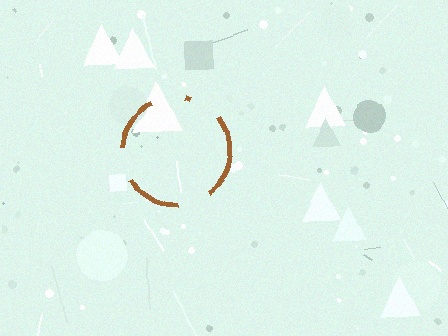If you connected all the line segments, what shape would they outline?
They would outline a circle.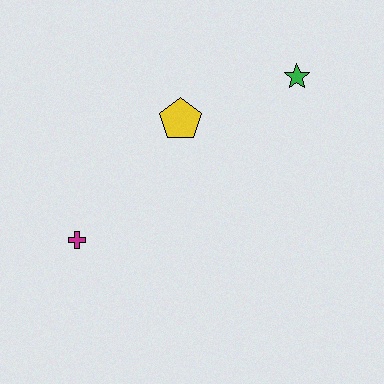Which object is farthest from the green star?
The magenta cross is farthest from the green star.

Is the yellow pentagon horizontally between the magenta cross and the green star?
Yes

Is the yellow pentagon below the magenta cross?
No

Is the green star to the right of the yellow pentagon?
Yes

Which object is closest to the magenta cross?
The yellow pentagon is closest to the magenta cross.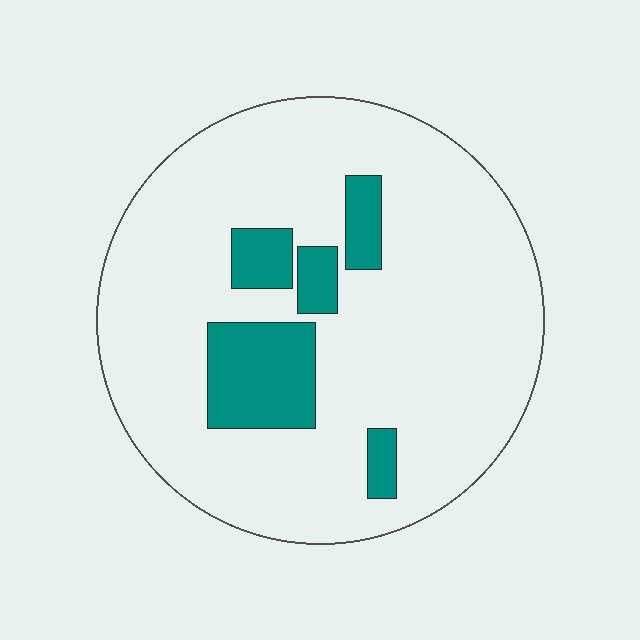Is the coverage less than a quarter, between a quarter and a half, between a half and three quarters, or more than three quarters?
Less than a quarter.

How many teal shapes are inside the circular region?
5.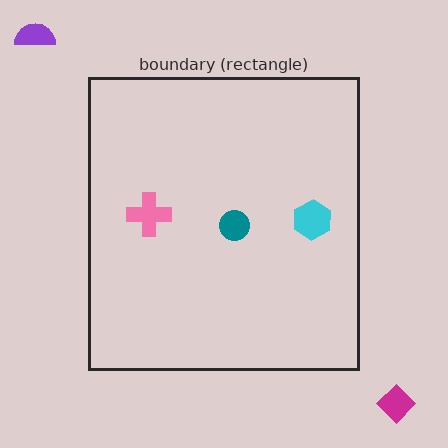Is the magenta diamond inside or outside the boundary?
Outside.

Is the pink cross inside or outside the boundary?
Inside.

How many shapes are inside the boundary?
3 inside, 2 outside.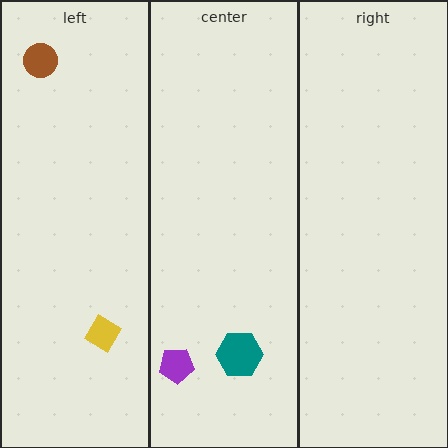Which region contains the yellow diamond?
The left region.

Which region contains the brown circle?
The left region.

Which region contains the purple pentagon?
The center region.